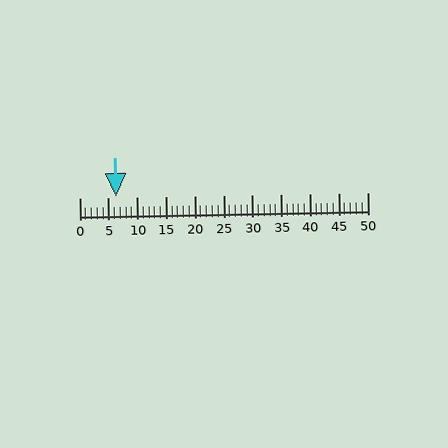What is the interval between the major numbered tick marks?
The major tick marks are spaced 5 units apart.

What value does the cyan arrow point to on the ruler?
The cyan arrow points to approximately 6.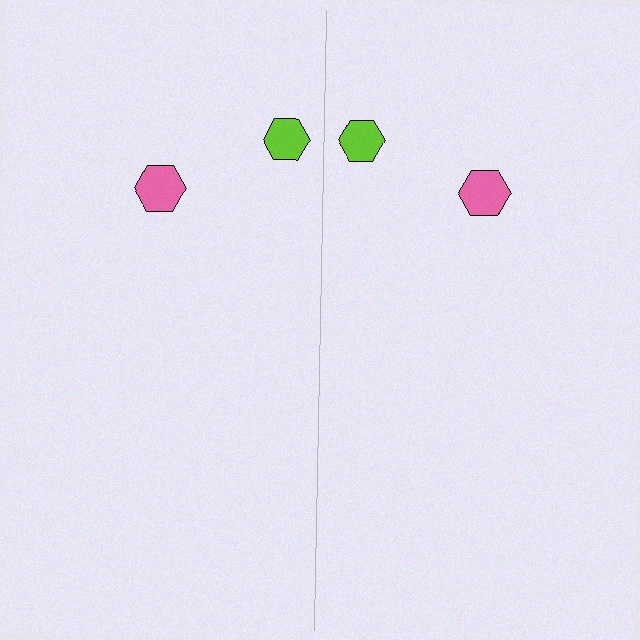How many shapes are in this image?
There are 4 shapes in this image.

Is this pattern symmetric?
Yes, this pattern has bilateral (reflection) symmetry.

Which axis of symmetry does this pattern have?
The pattern has a vertical axis of symmetry running through the center of the image.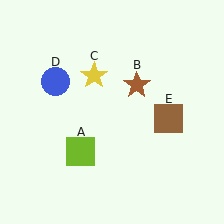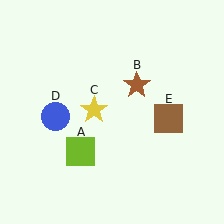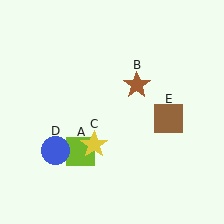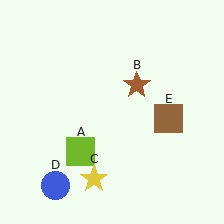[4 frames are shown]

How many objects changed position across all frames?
2 objects changed position: yellow star (object C), blue circle (object D).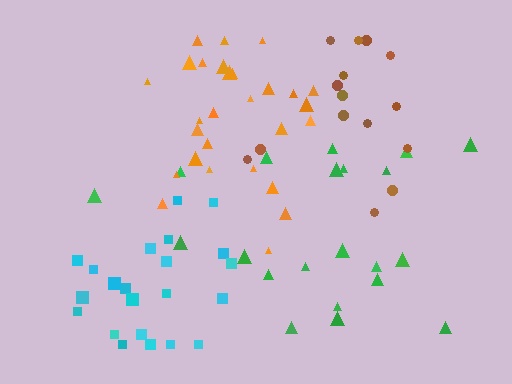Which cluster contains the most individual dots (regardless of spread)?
Orange (28).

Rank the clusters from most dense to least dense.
cyan, orange, green, brown.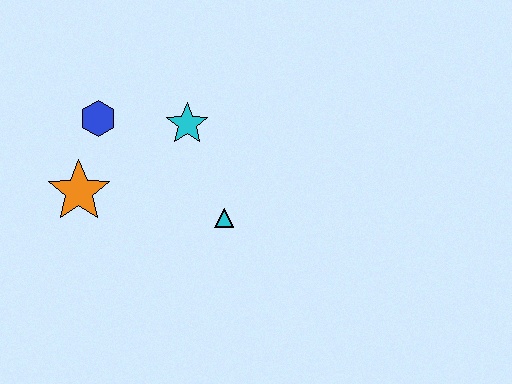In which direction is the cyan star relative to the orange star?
The cyan star is to the right of the orange star.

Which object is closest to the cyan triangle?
The cyan star is closest to the cyan triangle.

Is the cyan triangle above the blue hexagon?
No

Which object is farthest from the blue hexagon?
The cyan triangle is farthest from the blue hexagon.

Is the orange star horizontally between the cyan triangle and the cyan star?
No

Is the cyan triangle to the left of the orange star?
No